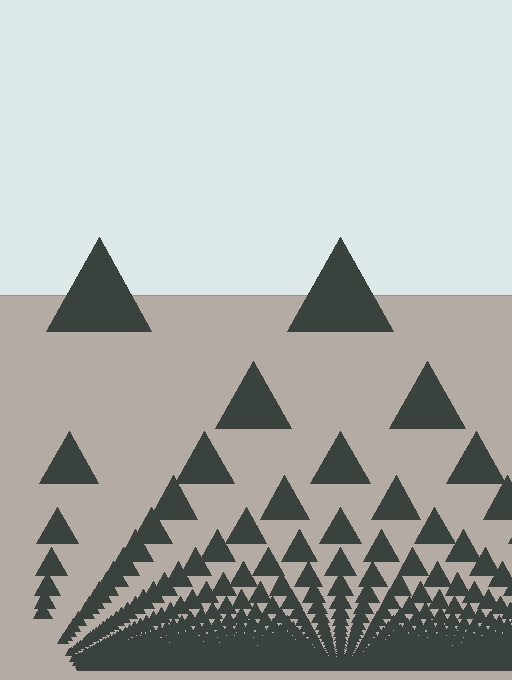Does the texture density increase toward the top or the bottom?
Density increases toward the bottom.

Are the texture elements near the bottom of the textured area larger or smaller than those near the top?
Smaller. The gradient is inverted — elements near the bottom are smaller and denser.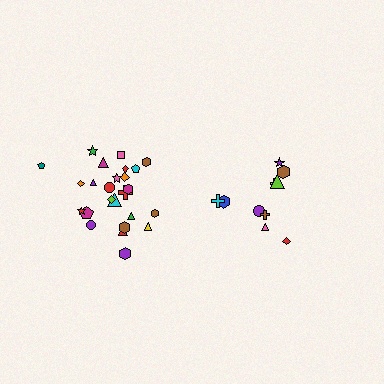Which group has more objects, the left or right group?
The left group.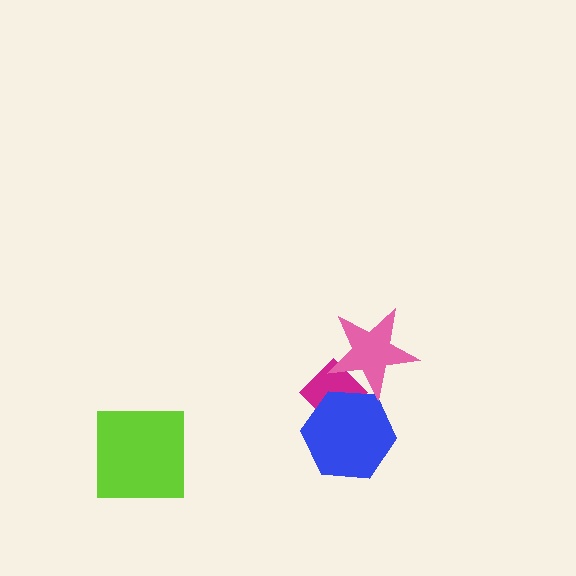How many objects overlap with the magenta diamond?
2 objects overlap with the magenta diamond.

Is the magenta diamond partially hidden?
Yes, it is partially covered by another shape.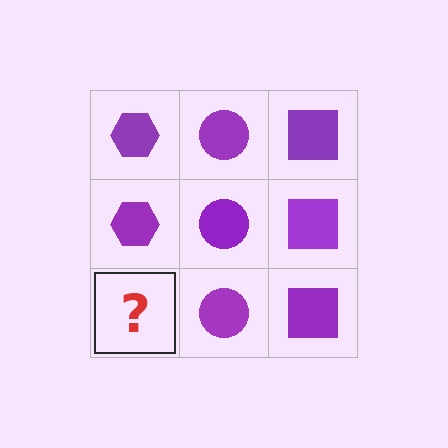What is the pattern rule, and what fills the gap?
The rule is that each column has a consistent shape. The gap should be filled with a purple hexagon.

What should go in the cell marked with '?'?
The missing cell should contain a purple hexagon.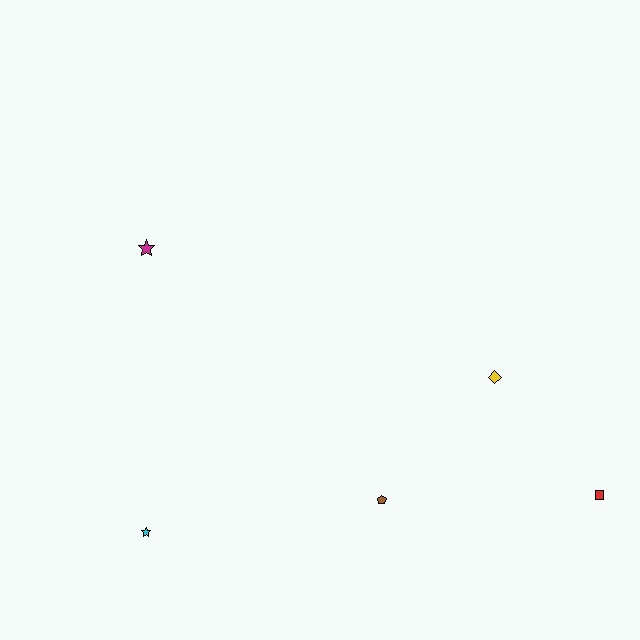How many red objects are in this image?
There is 1 red object.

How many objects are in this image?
There are 5 objects.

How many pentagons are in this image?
There is 1 pentagon.